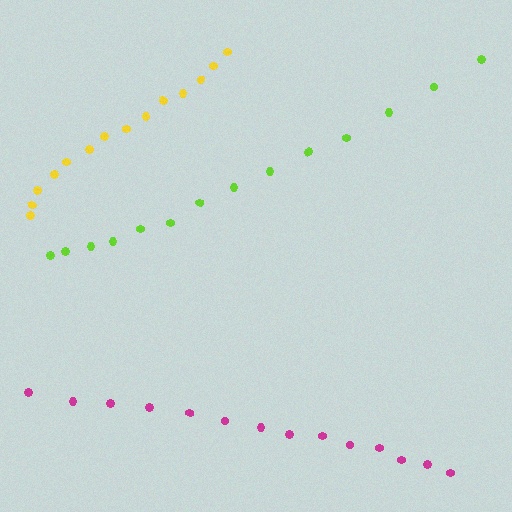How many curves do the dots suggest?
There are 3 distinct paths.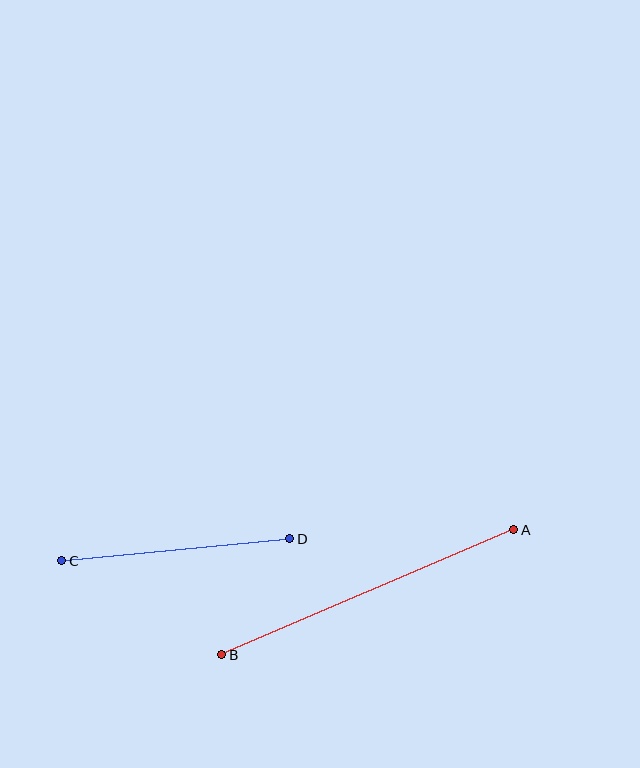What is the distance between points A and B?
The distance is approximately 317 pixels.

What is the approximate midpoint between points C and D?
The midpoint is at approximately (176, 550) pixels.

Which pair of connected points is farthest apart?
Points A and B are farthest apart.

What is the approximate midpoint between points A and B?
The midpoint is at approximately (368, 592) pixels.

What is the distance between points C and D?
The distance is approximately 229 pixels.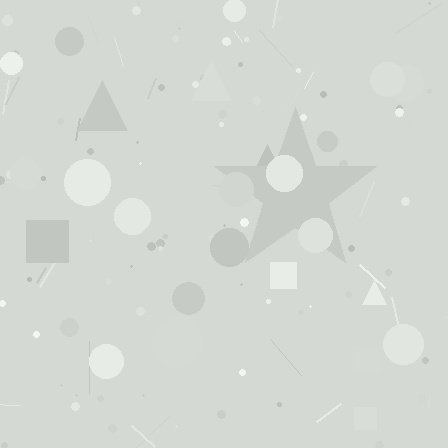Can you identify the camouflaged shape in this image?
The camouflaged shape is a star.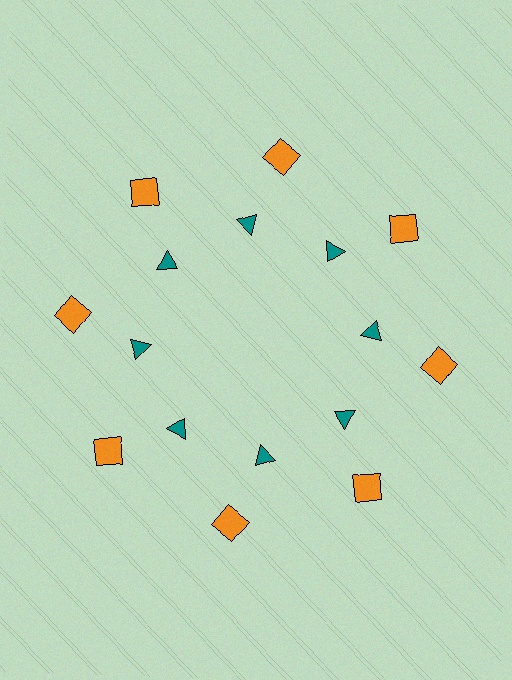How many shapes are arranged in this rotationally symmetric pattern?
There are 16 shapes, arranged in 8 groups of 2.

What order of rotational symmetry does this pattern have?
This pattern has 8-fold rotational symmetry.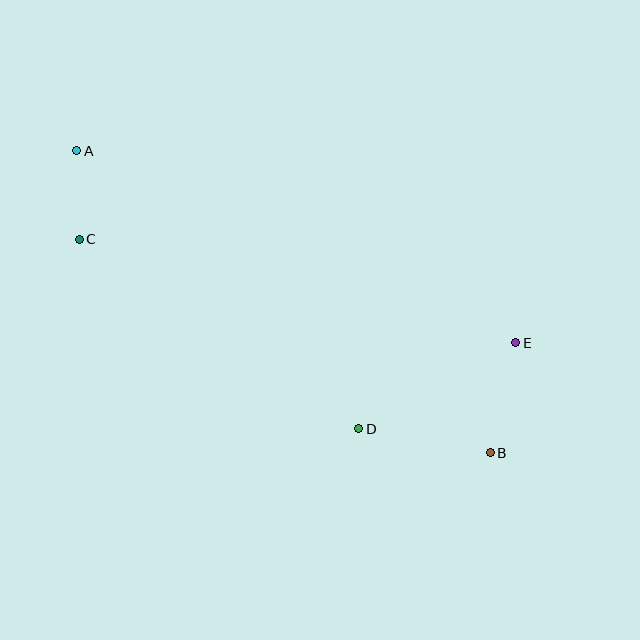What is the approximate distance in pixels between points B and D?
The distance between B and D is approximately 133 pixels.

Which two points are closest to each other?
Points A and C are closest to each other.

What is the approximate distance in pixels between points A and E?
The distance between A and E is approximately 479 pixels.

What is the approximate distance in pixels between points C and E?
The distance between C and E is approximately 449 pixels.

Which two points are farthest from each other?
Points A and B are farthest from each other.